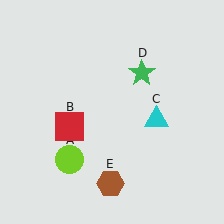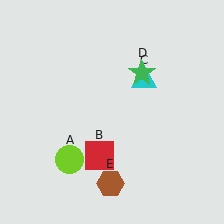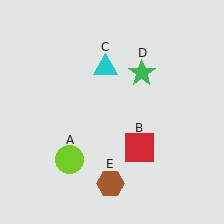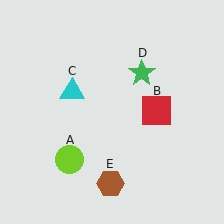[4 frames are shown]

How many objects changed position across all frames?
2 objects changed position: red square (object B), cyan triangle (object C).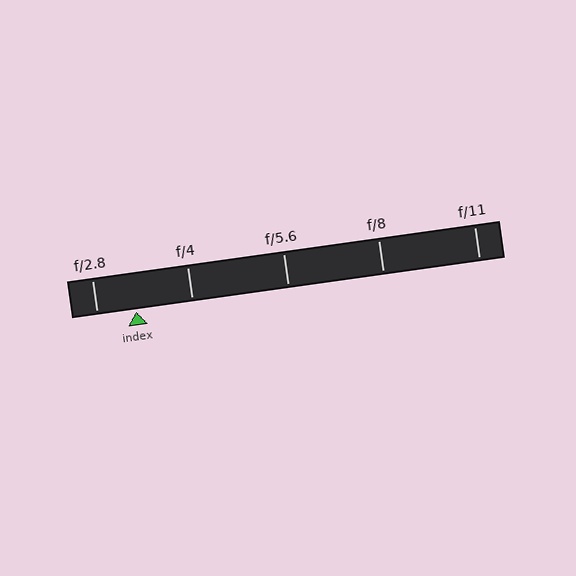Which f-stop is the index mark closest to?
The index mark is closest to f/2.8.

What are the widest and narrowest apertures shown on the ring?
The widest aperture shown is f/2.8 and the narrowest is f/11.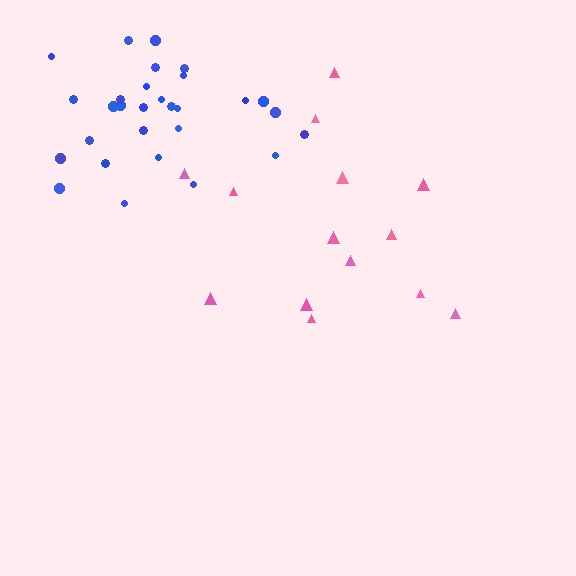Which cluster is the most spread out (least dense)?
Pink.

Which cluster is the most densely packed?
Blue.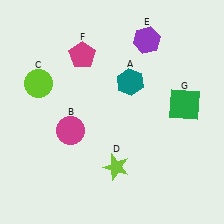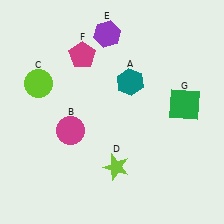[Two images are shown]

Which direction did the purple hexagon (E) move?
The purple hexagon (E) moved left.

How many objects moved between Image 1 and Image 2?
1 object moved between the two images.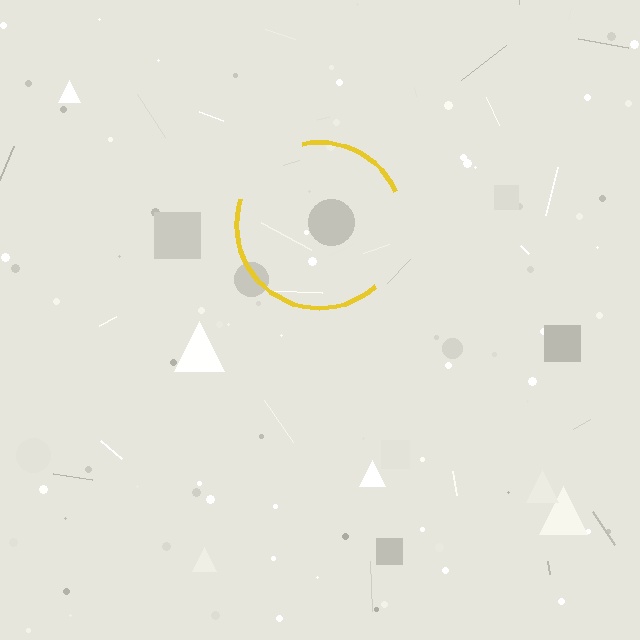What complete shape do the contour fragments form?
The contour fragments form a circle.